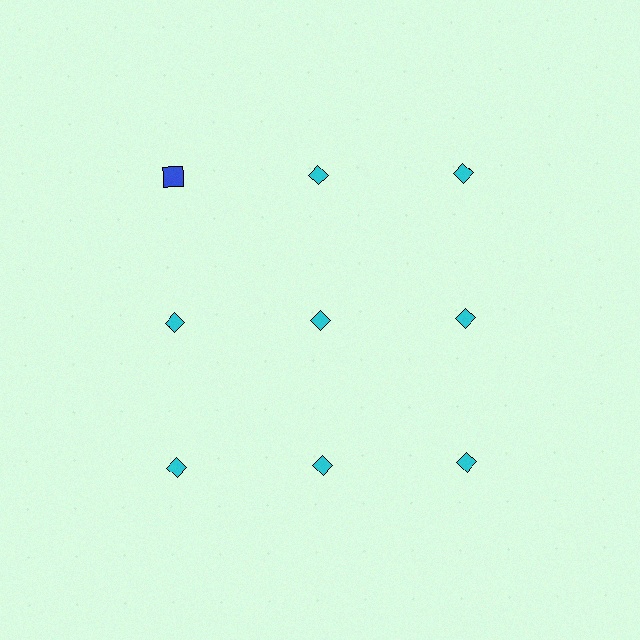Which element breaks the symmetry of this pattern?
The blue square in the top row, leftmost column breaks the symmetry. All other shapes are cyan diamonds.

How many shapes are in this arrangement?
There are 9 shapes arranged in a grid pattern.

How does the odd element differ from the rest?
It differs in both color (blue instead of cyan) and shape (square instead of diamond).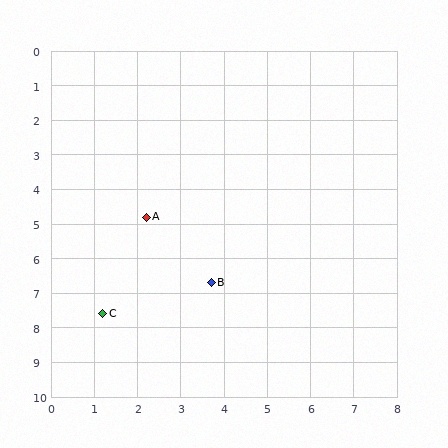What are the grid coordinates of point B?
Point B is at approximately (3.7, 6.7).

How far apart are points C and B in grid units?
Points C and B are about 2.7 grid units apart.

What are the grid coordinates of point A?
Point A is at approximately (2.2, 4.8).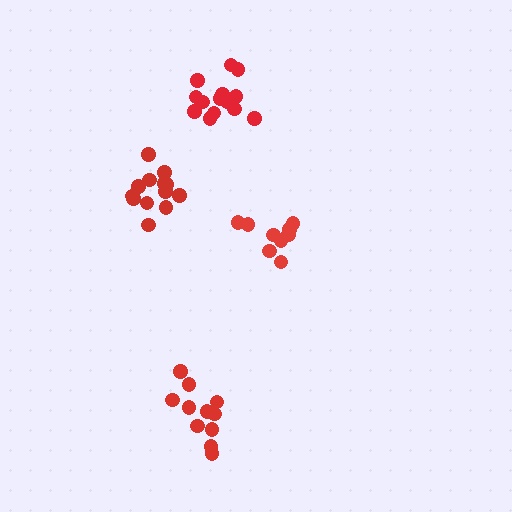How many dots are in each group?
Group 1: 11 dots, Group 2: 13 dots, Group 3: 14 dots, Group 4: 9 dots (47 total).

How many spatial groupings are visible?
There are 4 spatial groupings.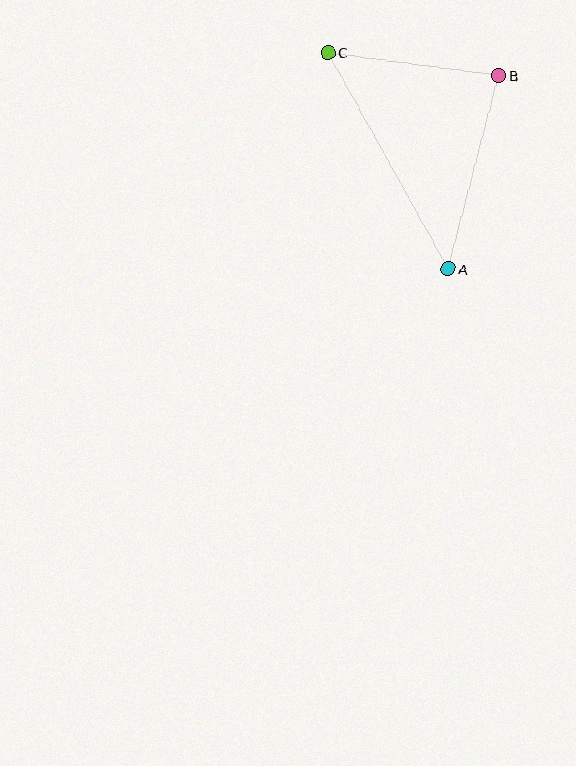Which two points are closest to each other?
Points B and C are closest to each other.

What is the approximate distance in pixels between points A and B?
The distance between A and B is approximately 200 pixels.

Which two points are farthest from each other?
Points A and C are farthest from each other.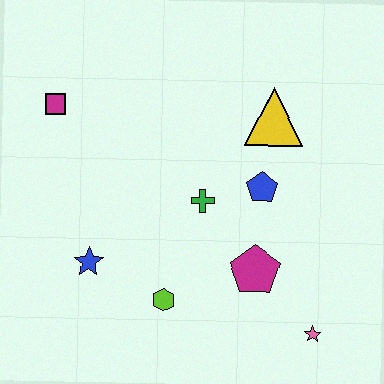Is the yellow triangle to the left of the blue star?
No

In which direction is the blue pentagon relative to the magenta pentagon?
The blue pentagon is above the magenta pentagon.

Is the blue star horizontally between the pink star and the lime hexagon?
No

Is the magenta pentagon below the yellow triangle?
Yes